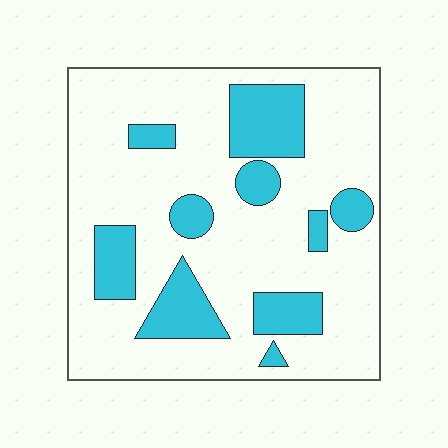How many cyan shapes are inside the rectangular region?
10.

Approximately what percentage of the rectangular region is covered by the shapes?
Approximately 25%.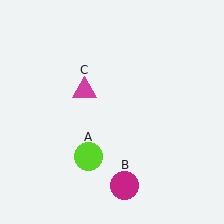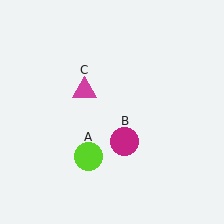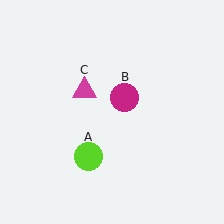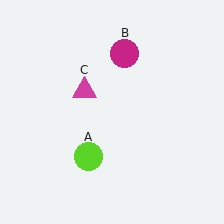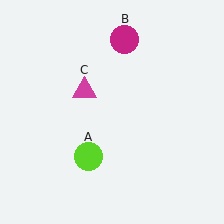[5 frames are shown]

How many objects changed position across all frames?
1 object changed position: magenta circle (object B).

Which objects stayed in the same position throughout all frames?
Lime circle (object A) and magenta triangle (object C) remained stationary.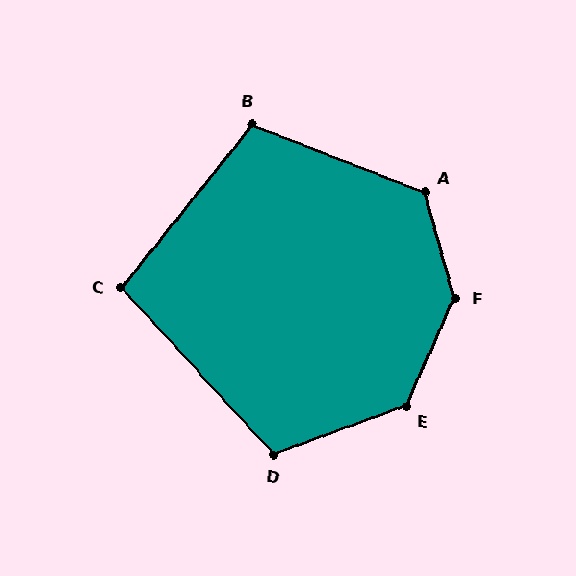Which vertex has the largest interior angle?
F, at approximately 140 degrees.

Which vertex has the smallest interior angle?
C, at approximately 99 degrees.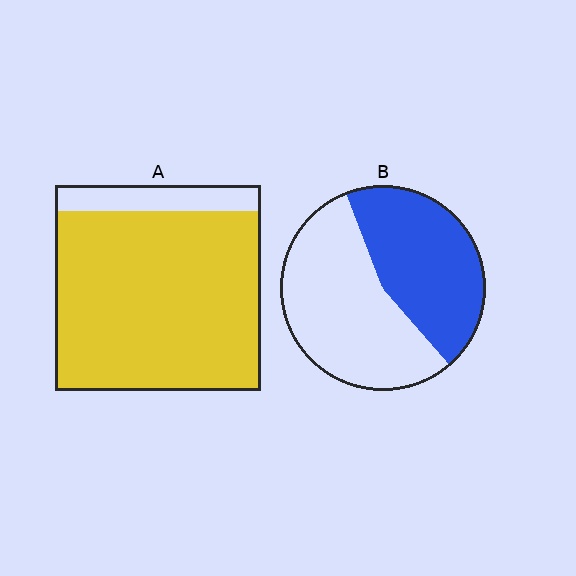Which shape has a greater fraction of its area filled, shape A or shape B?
Shape A.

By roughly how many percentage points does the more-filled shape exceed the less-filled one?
By roughly 45 percentage points (A over B).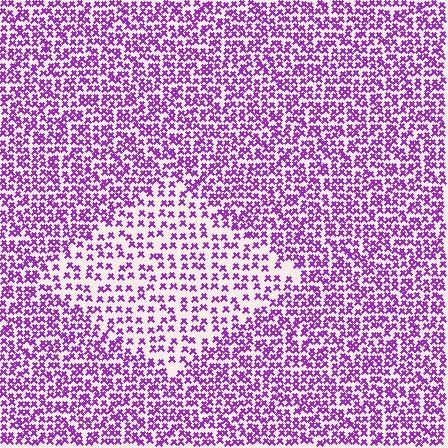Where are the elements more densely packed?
The elements are more densely packed outside the diamond boundary.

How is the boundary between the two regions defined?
The boundary is defined by a change in element density (approximately 1.9x ratio). All elements are the same color, size, and shape.